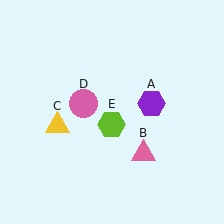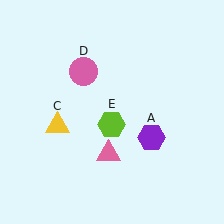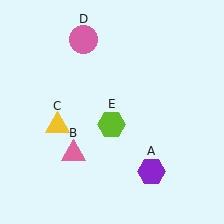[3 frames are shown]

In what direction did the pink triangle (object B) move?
The pink triangle (object B) moved left.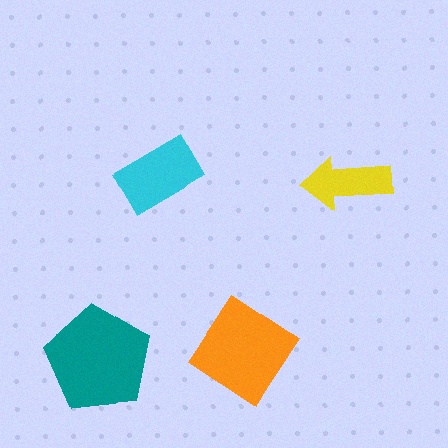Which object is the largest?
The teal pentagon.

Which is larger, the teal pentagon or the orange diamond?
The teal pentagon.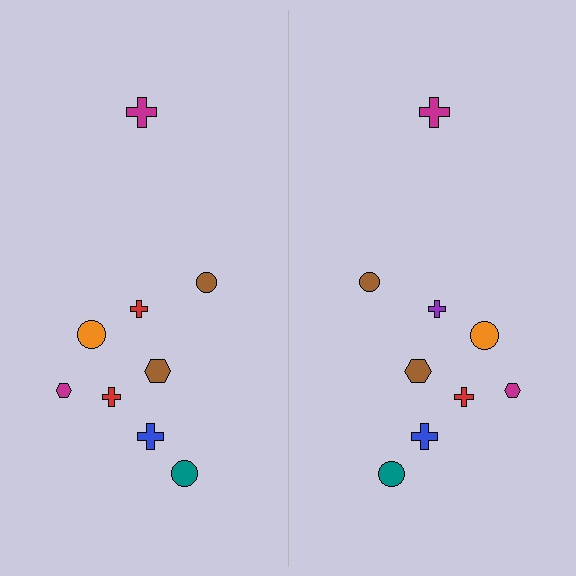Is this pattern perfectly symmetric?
No, the pattern is not perfectly symmetric. The purple cross on the right side breaks the symmetry — its mirror counterpart is red.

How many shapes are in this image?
There are 18 shapes in this image.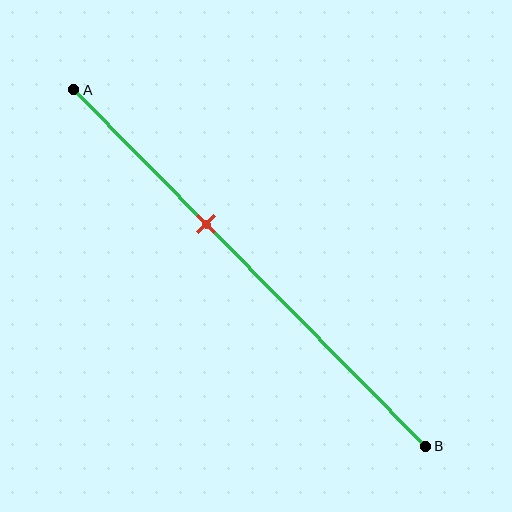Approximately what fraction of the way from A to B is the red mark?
The red mark is approximately 40% of the way from A to B.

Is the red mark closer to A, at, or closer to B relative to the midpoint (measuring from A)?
The red mark is closer to point A than the midpoint of segment AB.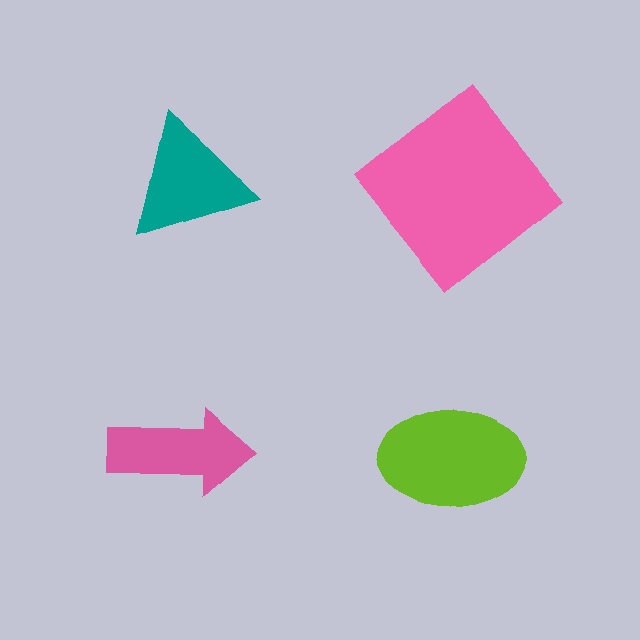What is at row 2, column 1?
A pink arrow.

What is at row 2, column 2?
A lime ellipse.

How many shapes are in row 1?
2 shapes.